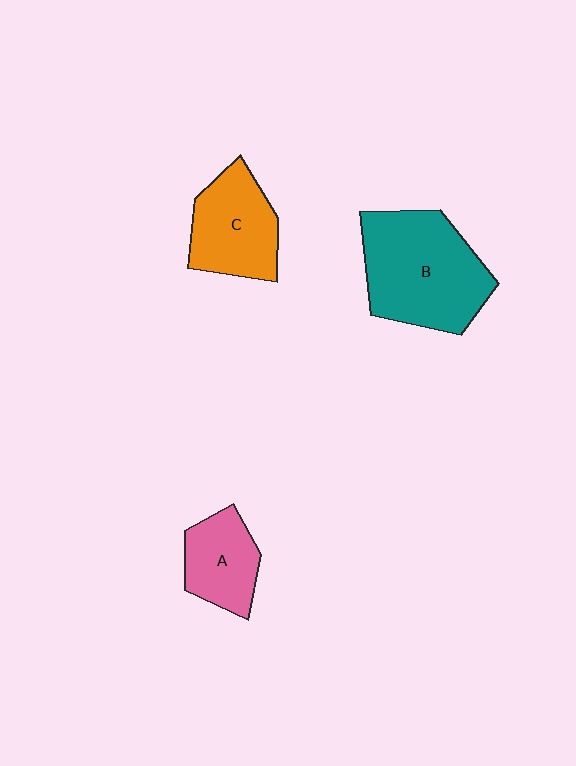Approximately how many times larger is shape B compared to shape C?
Approximately 1.5 times.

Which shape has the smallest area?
Shape A (pink).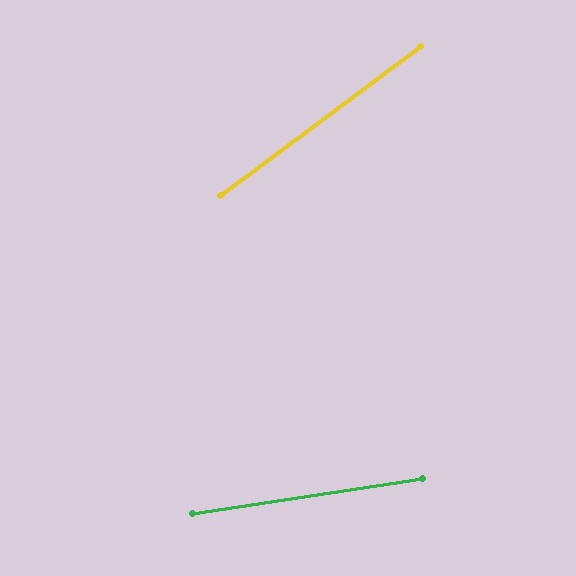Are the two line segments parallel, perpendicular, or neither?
Neither parallel nor perpendicular — they differ by about 28°.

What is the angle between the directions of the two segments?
Approximately 28 degrees.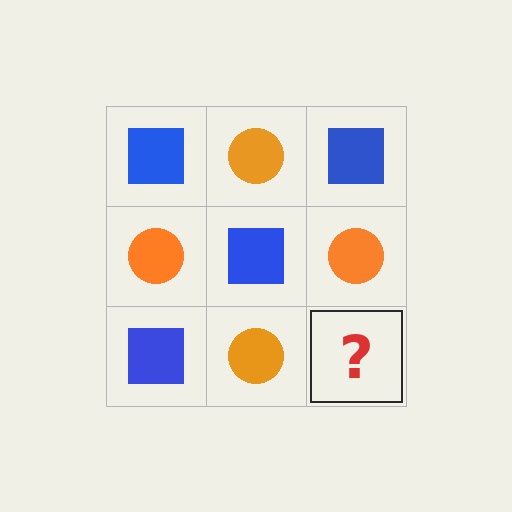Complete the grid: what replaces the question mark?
The question mark should be replaced with a blue square.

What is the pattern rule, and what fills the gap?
The rule is that it alternates blue square and orange circle in a checkerboard pattern. The gap should be filled with a blue square.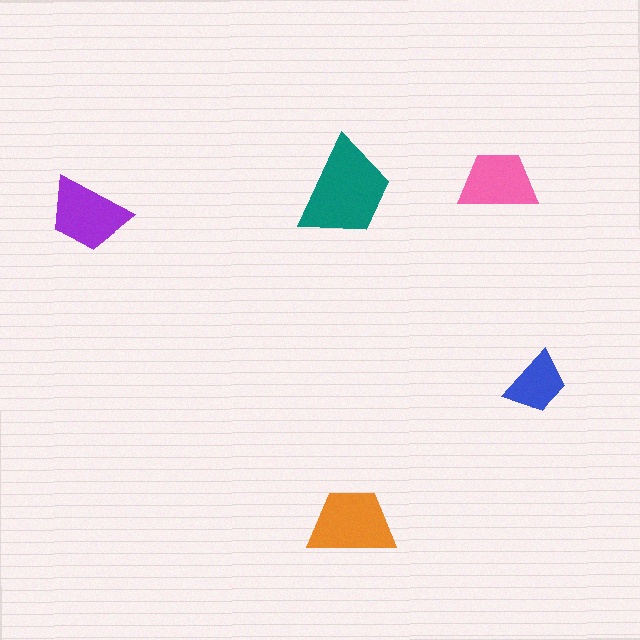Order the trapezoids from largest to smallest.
the teal one, the orange one, the purple one, the pink one, the blue one.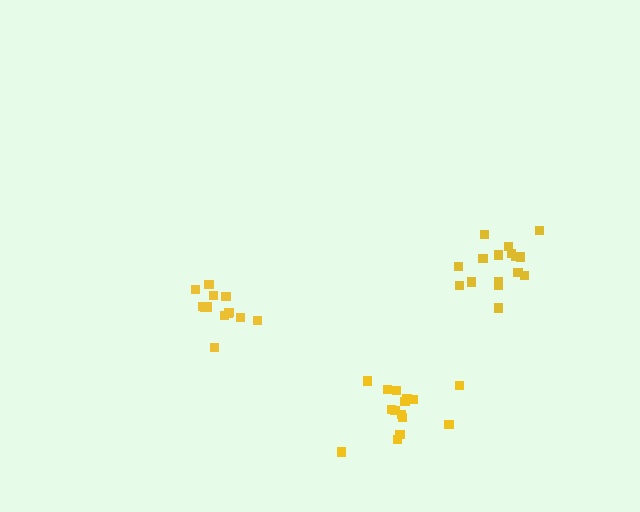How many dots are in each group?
Group 1: 15 dots, Group 2: 16 dots, Group 3: 13 dots (44 total).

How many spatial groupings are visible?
There are 3 spatial groupings.